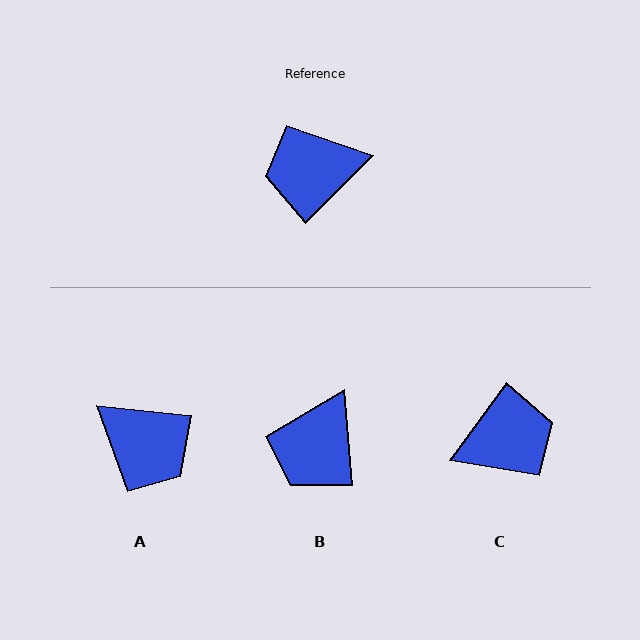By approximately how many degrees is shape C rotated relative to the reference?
Approximately 171 degrees clockwise.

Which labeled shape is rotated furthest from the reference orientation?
C, about 171 degrees away.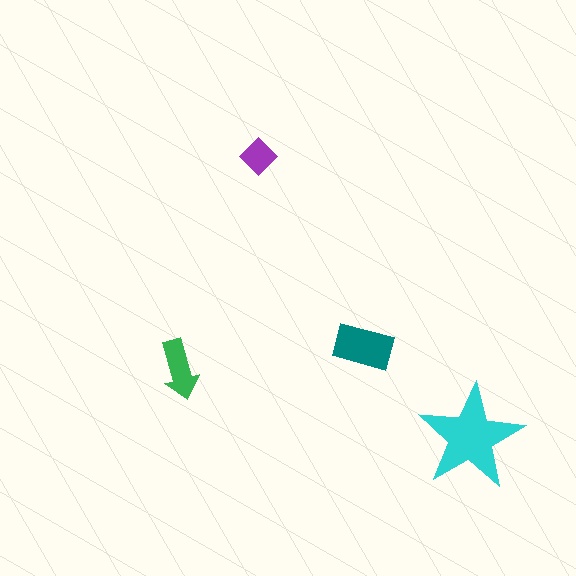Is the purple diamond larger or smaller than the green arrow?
Smaller.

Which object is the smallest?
The purple diamond.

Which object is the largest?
The cyan star.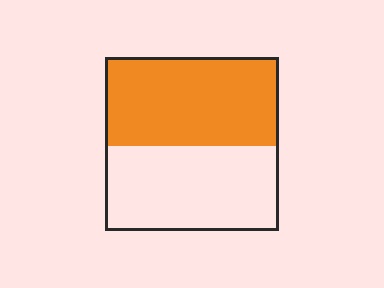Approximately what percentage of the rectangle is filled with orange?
Approximately 50%.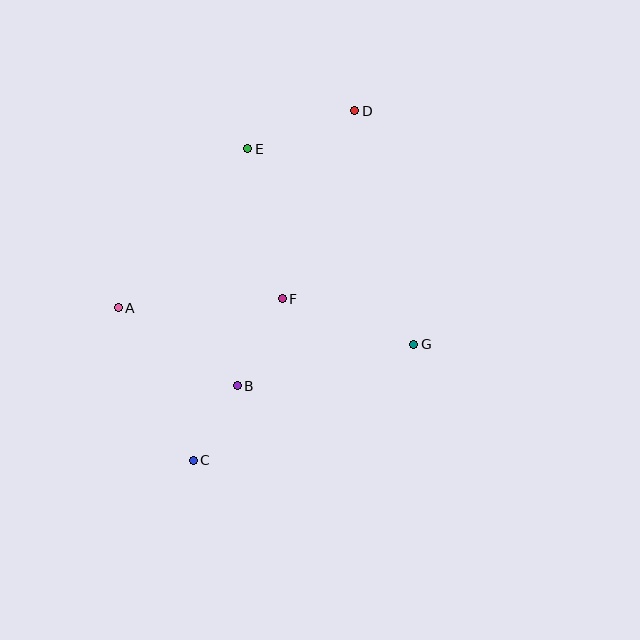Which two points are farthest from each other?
Points C and D are farthest from each other.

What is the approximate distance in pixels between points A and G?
The distance between A and G is approximately 298 pixels.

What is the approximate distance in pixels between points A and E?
The distance between A and E is approximately 205 pixels.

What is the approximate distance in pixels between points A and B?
The distance between A and B is approximately 142 pixels.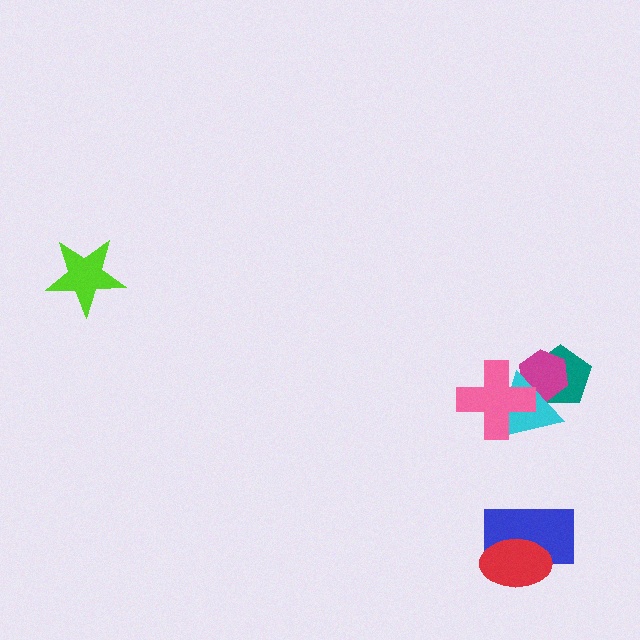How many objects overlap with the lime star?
0 objects overlap with the lime star.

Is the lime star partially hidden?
No, no other shape covers it.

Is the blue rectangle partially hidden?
Yes, it is partially covered by another shape.